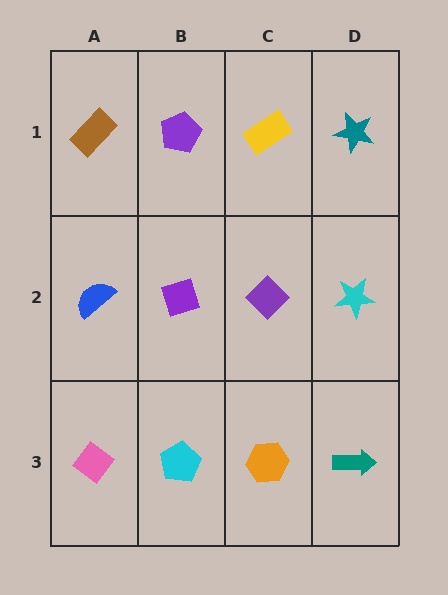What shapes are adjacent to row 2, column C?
A yellow rectangle (row 1, column C), an orange hexagon (row 3, column C), a purple diamond (row 2, column B), a cyan star (row 2, column D).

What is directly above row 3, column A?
A blue semicircle.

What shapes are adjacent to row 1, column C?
A purple diamond (row 2, column C), a purple pentagon (row 1, column B), a teal star (row 1, column D).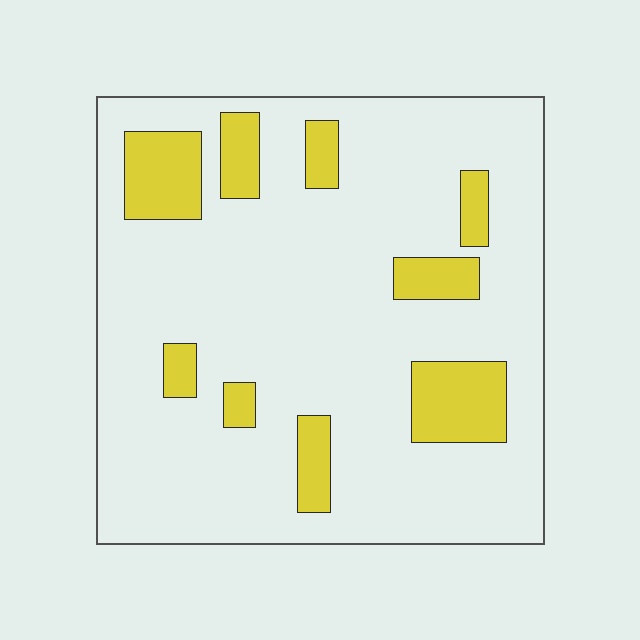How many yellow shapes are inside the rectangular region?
9.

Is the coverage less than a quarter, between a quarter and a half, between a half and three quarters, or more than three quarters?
Less than a quarter.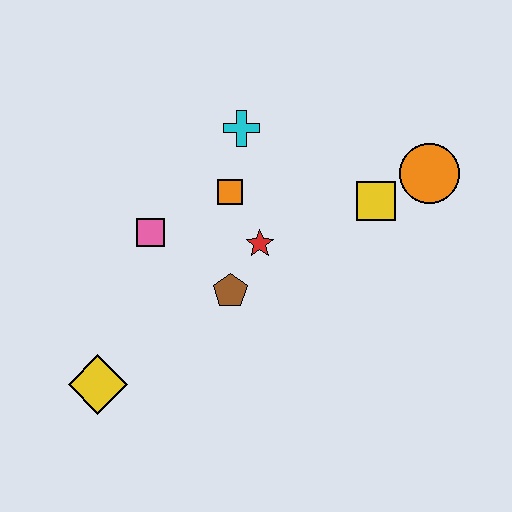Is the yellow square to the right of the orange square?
Yes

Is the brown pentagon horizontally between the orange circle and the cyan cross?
No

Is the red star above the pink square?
No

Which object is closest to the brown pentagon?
The red star is closest to the brown pentagon.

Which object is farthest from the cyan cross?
The yellow diamond is farthest from the cyan cross.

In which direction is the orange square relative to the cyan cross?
The orange square is below the cyan cross.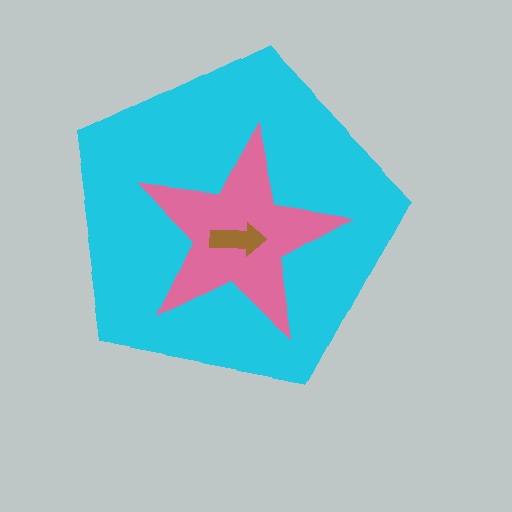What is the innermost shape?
The brown arrow.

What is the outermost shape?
The cyan pentagon.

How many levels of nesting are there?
3.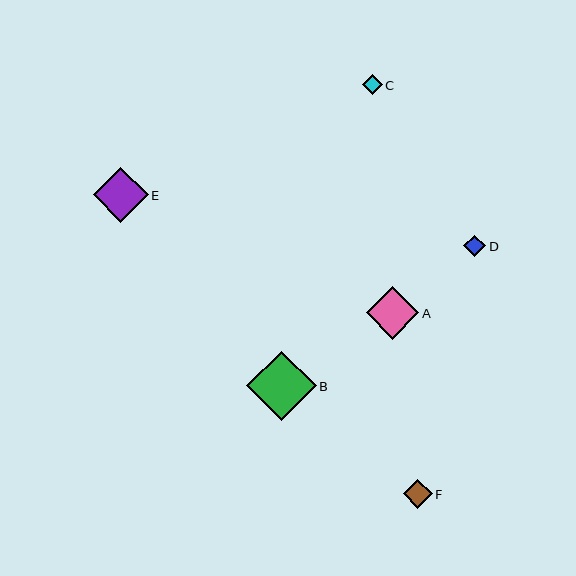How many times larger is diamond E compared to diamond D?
Diamond E is approximately 2.5 times the size of diamond D.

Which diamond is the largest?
Diamond B is the largest with a size of approximately 70 pixels.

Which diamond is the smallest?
Diamond C is the smallest with a size of approximately 20 pixels.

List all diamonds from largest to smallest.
From largest to smallest: B, E, A, F, D, C.